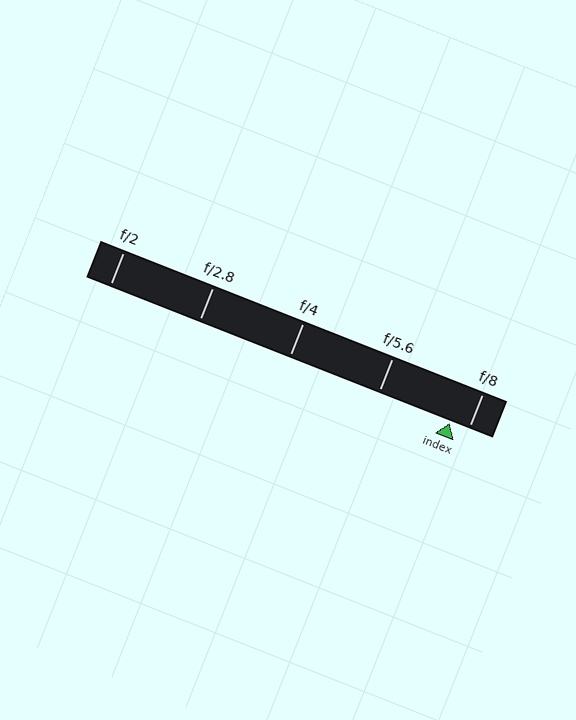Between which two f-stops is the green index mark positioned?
The index mark is between f/5.6 and f/8.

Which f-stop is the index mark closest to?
The index mark is closest to f/8.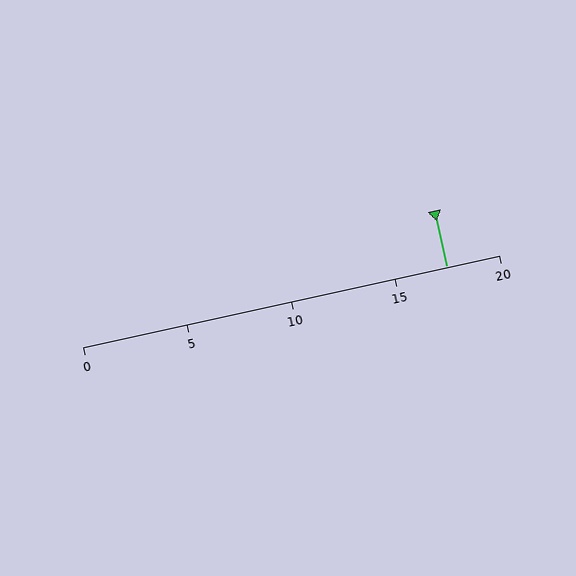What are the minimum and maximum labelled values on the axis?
The axis runs from 0 to 20.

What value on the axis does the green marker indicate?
The marker indicates approximately 17.5.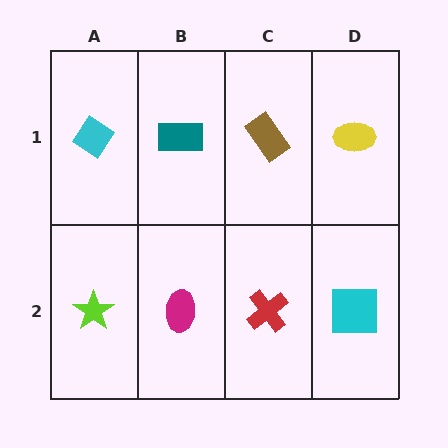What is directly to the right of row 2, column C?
A cyan square.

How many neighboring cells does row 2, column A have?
2.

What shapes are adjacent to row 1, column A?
A lime star (row 2, column A), a teal rectangle (row 1, column B).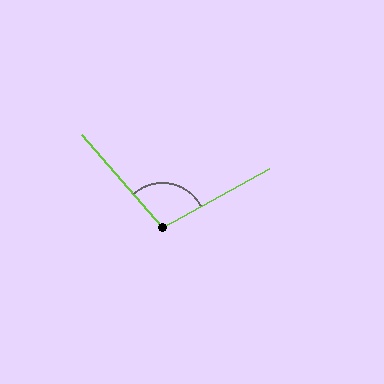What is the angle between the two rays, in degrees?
Approximately 102 degrees.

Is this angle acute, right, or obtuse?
It is obtuse.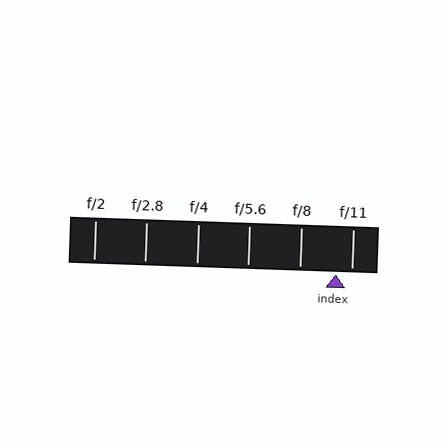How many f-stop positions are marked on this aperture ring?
There are 6 f-stop positions marked.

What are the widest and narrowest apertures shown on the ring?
The widest aperture shown is f/2 and the narrowest is f/11.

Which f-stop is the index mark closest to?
The index mark is closest to f/11.